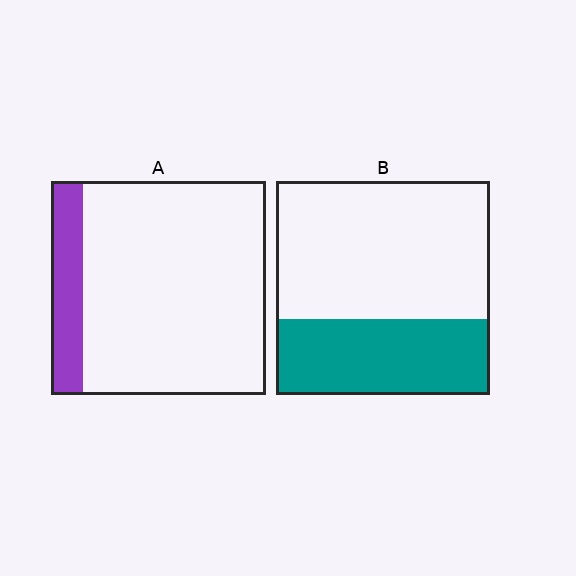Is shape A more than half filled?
No.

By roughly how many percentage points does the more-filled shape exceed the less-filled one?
By roughly 20 percentage points (B over A).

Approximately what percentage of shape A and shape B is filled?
A is approximately 15% and B is approximately 35%.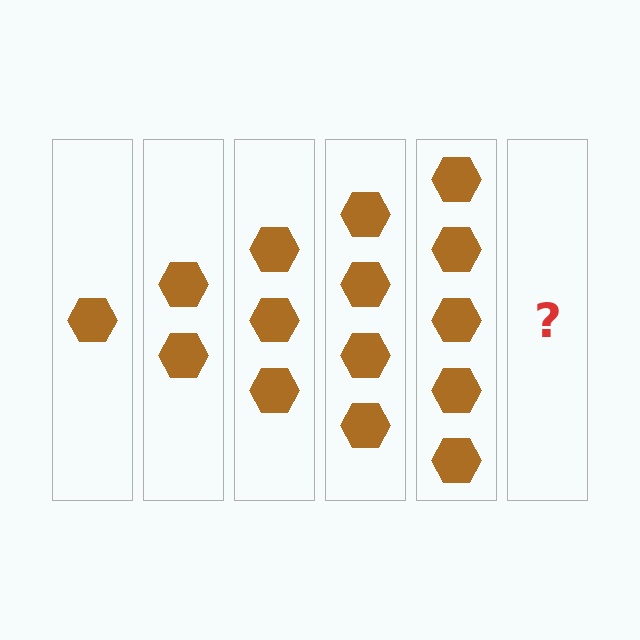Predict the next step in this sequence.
The next step is 6 hexagons.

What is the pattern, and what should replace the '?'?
The pattern is that each step adds one more hexagon. The '?' should be 6 hexagons.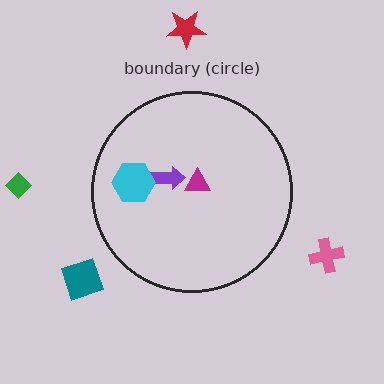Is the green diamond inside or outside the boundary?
Outside.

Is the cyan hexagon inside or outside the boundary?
Inside.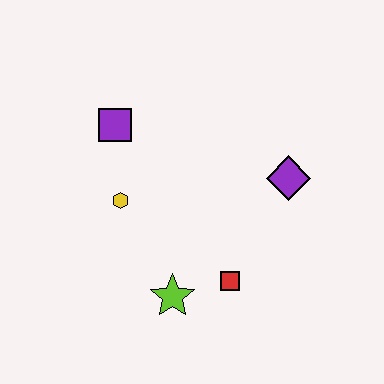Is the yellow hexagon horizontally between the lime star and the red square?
No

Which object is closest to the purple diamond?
The red square is closest to the purple diamond.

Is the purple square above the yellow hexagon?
Yes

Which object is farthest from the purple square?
The red square is farthest from the purple square.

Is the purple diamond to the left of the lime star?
No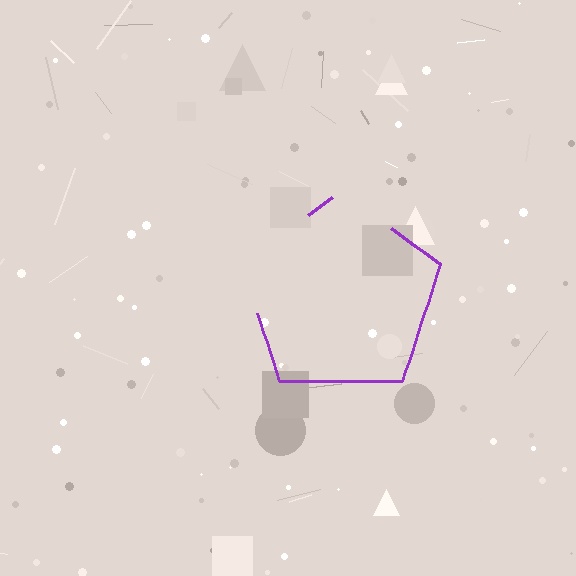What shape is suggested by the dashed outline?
The dashed outline suggests a pentagon.